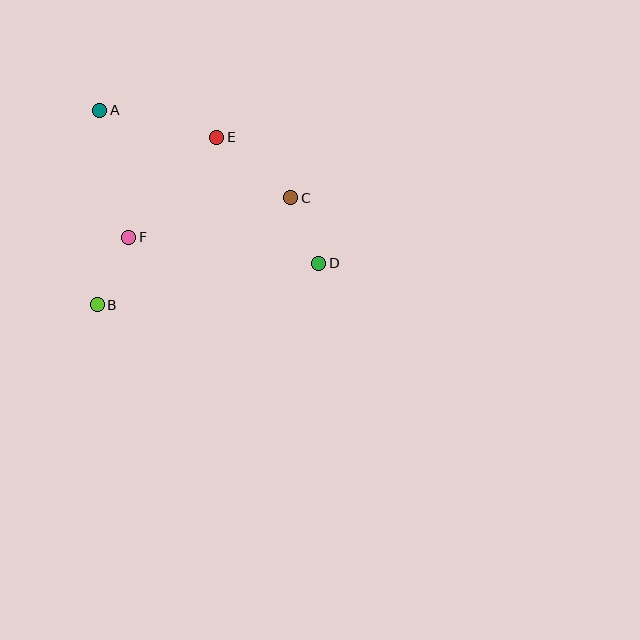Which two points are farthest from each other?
Points A and D are farthest from each other.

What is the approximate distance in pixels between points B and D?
The distance between B and D is approximately 225 pixels.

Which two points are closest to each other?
Points C and D are closest to each other.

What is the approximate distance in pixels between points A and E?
The distance between A and E is approximately 120 pixels.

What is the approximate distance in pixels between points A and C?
The distance between A and C is approximately 210 pixels.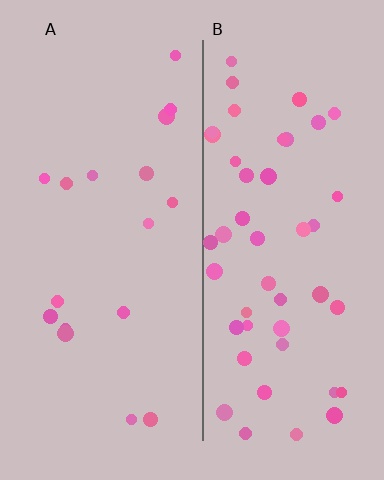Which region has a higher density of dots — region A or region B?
B (the right).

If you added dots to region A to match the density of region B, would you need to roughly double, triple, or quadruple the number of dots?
Approximately triple.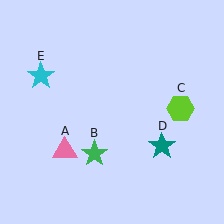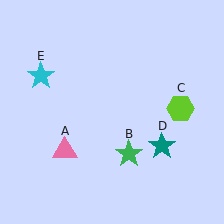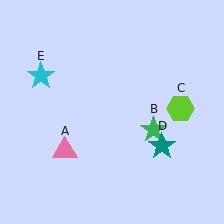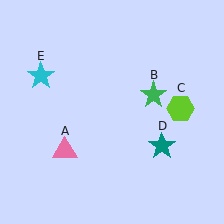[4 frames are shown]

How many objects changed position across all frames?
1 object changed position: green star (object B).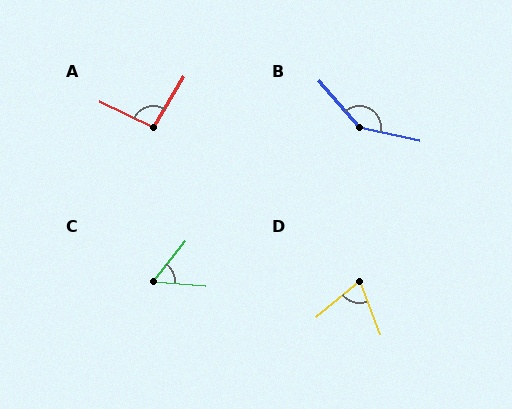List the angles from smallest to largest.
C (57°), D (72°), A (96°), B (143°).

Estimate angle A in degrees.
Approximately 96 degrees.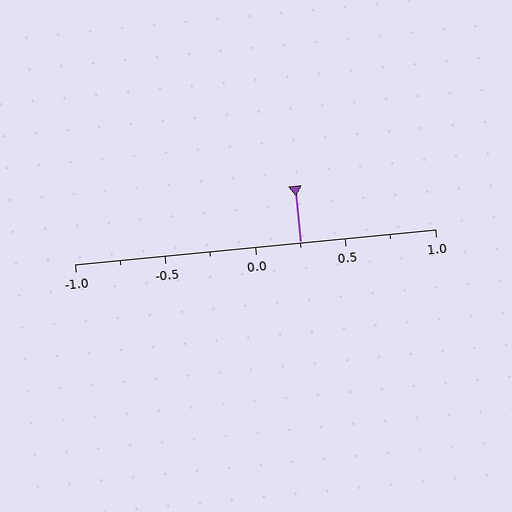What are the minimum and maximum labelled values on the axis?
The axis runs from -1.0 to 1.0.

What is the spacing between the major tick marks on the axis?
The major ticks are spaced 0.5 apart.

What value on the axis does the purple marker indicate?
The marker indicates approximately 0.25.